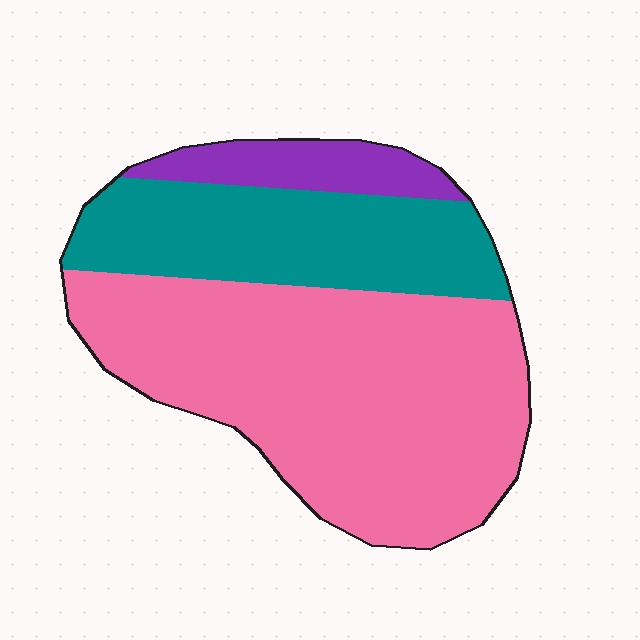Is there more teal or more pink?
Pink.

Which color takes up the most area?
Pink, at roughly 60%.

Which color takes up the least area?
Purple, at roughly 10%.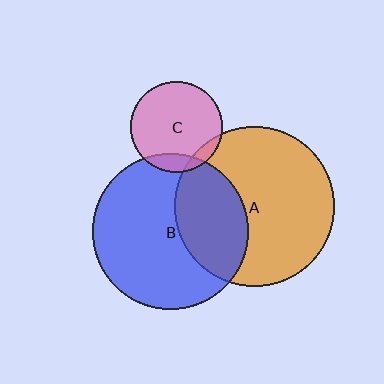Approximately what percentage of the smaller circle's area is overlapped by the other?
Approximately 15%.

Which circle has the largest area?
Circle A (orange).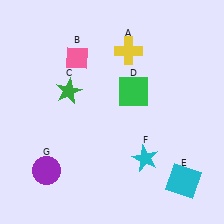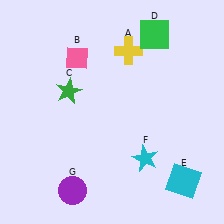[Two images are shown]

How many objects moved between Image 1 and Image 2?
2 objects moved between the two images.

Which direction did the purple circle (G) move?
The purple circle (G) moved right.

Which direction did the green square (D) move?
The green square (D) moved up.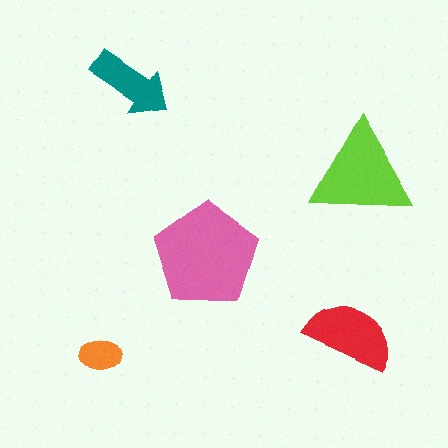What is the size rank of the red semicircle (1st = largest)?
3rd.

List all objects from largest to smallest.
The pink pentagon, the lime triangle, the red semicircle, the teal arrow, the orange ellipse.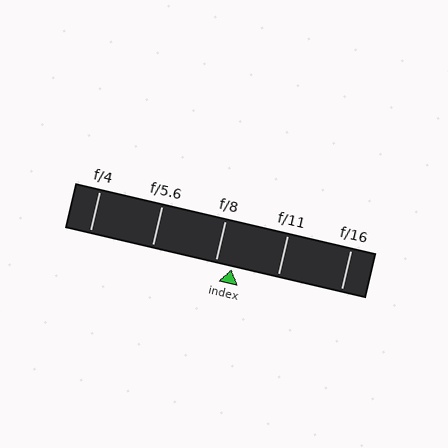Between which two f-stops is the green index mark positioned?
The index mark is between f/8 and f/11.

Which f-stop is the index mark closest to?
The index mark is closest to f/8.